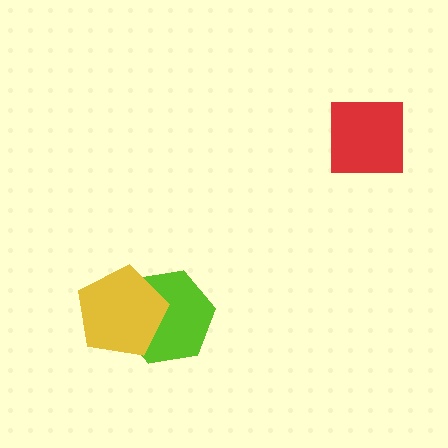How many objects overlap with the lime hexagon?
1 object overlaps with the lime hexagon.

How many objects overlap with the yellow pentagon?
1 object overlaps with the yellow pentagon.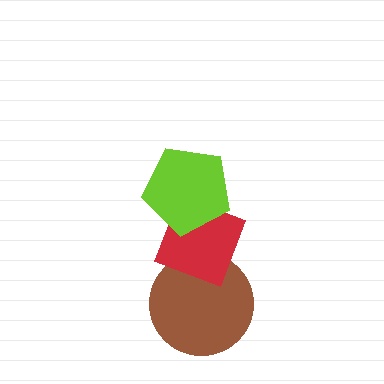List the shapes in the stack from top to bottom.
From top to bottom: the lime pentagon, the red diamond, the brown circle.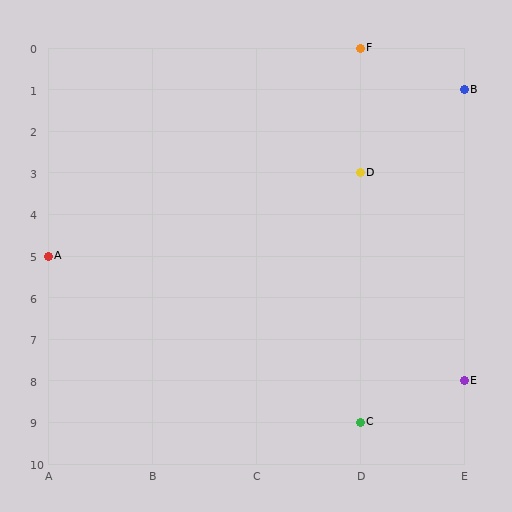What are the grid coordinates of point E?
Point E is at grid coordinates (E, 8).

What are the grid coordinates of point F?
Point F is at grid coordinates (D, 0).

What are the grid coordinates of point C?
Point C is at grid coordinates (D, 9).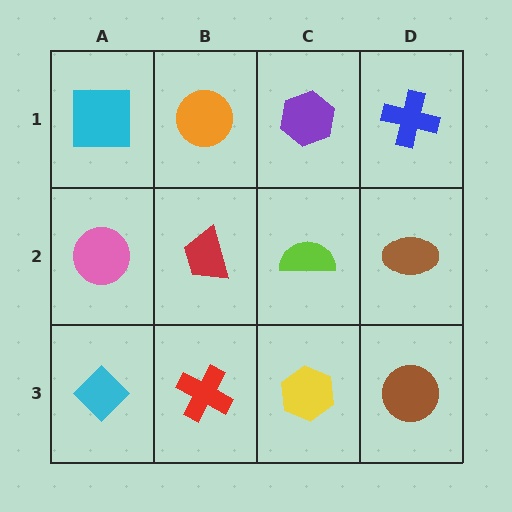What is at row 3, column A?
A cyan diamond.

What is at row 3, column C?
A yellow hexagon.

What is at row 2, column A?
A pink circle.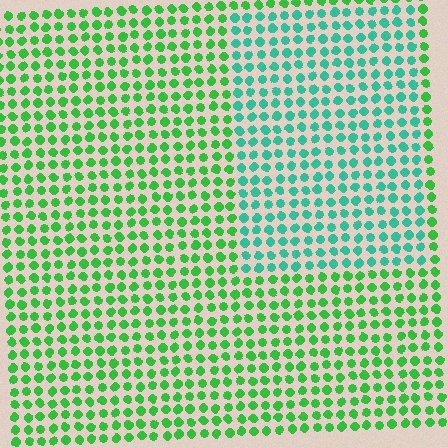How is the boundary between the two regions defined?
The boundary is defined purely by a slight shift in hue (about 40 degrees). Spacing, size, and orientation are identical on both sides.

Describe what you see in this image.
The image is filled with small green elements in a uniform arrangement. A rectangle-shaped region is visible where the elements are tinted to a slightly different hue, forming a subtle color boundary.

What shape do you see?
I see a rectangle.